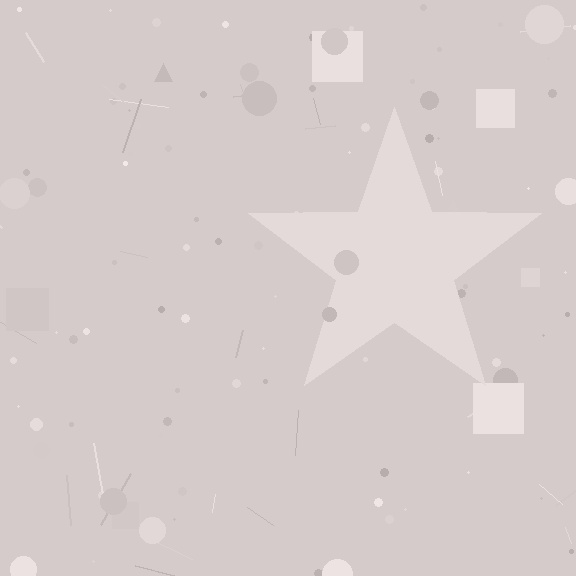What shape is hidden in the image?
A star is hidden in the image.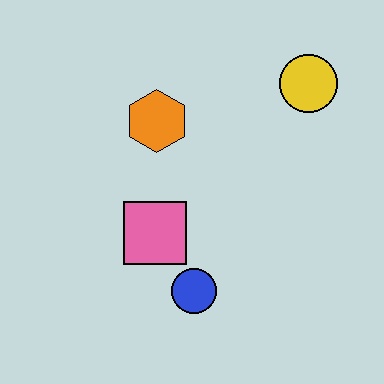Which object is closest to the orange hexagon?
The pink square is closest to the orange hexagon.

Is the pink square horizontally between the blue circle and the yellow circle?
No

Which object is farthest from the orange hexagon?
The blue circle is farthest from the orange hexagon.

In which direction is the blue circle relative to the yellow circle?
The blue circle is below the yellow circle.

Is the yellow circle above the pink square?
Yes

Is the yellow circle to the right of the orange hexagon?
Yes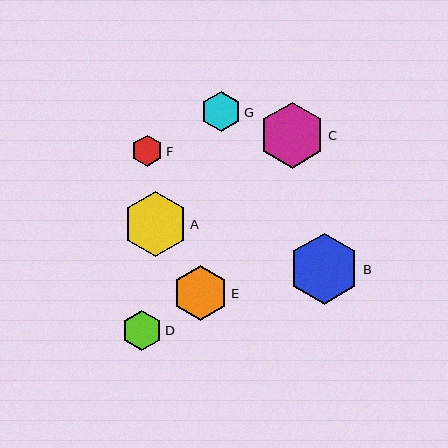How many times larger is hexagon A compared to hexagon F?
Hexagon A is approximately 2.1 times the size of hexagon F.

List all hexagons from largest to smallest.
From largest to smallest: B, C, A, E, D, G, F.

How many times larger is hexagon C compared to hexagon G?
Hexagon C is approximately 1.6 times the size of hexagon G.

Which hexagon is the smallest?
Hexagon F is the smallest with a size of approximately 31 pixels.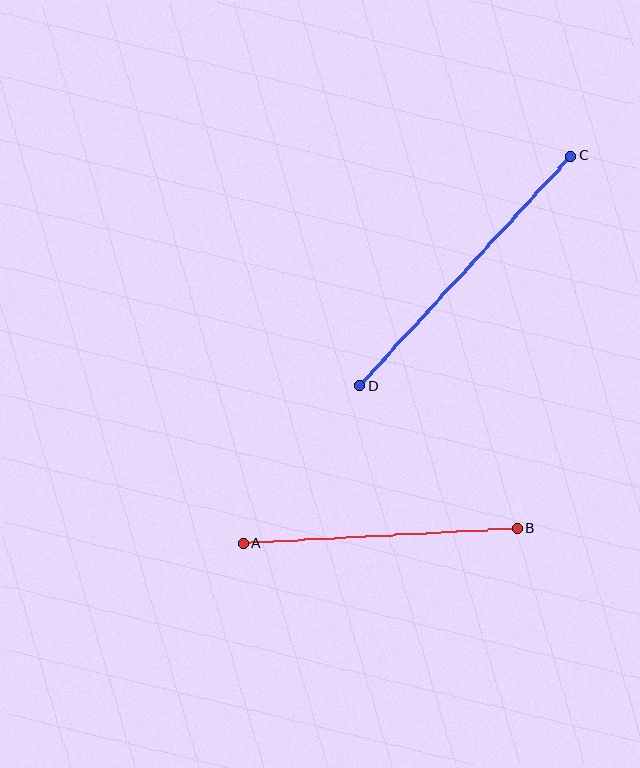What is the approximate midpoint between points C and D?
The midpoint is at approximately (465, 271) pixels.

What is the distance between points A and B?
The distance is approximately 274 pixels.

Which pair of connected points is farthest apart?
Points C and D are farthest apart.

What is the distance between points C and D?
The distance is approximately 313 pixels.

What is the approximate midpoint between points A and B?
The midpoint is at approximately (380, 536) pixels.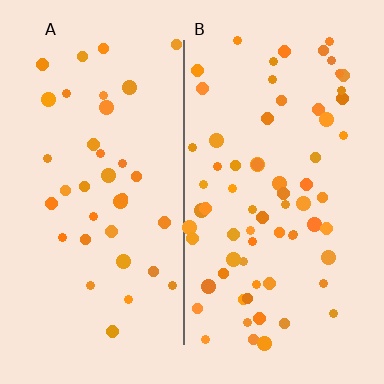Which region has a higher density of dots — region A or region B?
B (the right).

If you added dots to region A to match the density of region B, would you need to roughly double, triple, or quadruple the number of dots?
Approximately double.